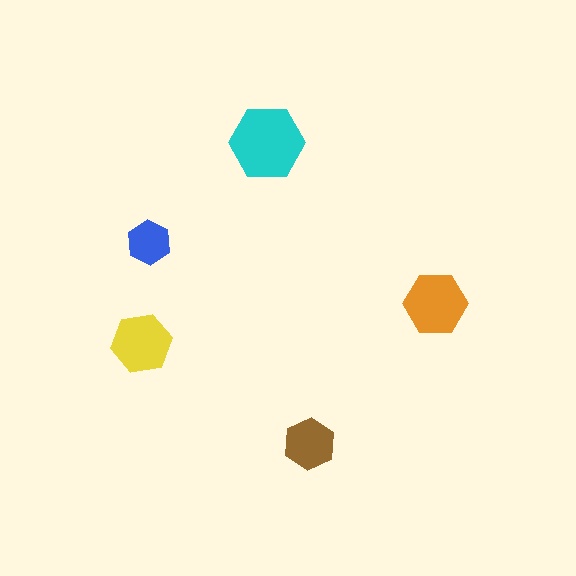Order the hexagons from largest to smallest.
the cyan one, the orange one, the yellow one, the brown one, the blue one.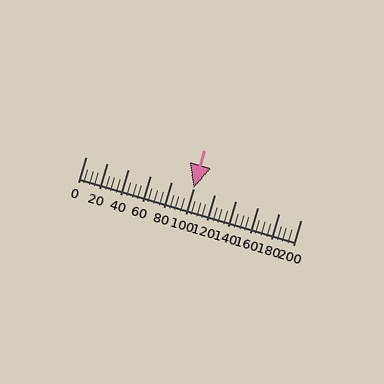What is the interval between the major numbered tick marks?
The major tick marks are spaced 20 units apart.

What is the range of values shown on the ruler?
The ruler shows values from 0 to 200.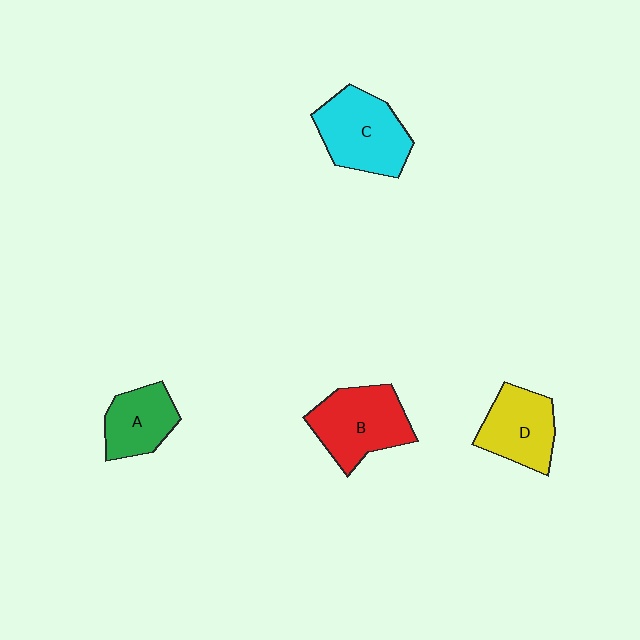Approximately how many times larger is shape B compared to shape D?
Approximately 1.2 times.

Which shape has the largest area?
Shape C (cyan).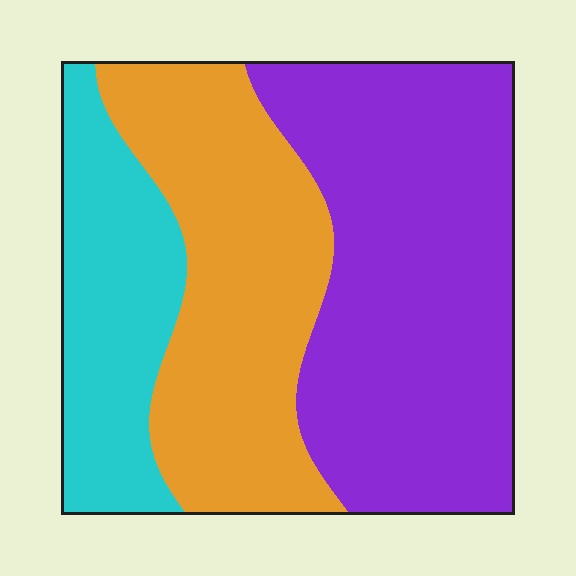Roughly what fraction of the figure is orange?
Orange covers 33% of the figure.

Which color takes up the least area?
Cyan, at roughly 20%.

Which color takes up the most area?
Purple, at roughly 45%.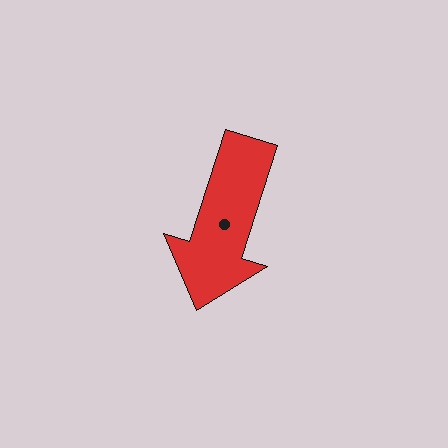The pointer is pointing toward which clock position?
Roughly 7 o'clock.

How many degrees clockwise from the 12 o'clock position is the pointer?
Approximately 198 degrees.